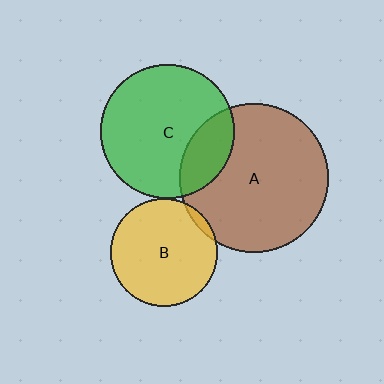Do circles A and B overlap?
Yes.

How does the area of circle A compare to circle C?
Approximately 1.2 times.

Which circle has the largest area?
Circle A (brown).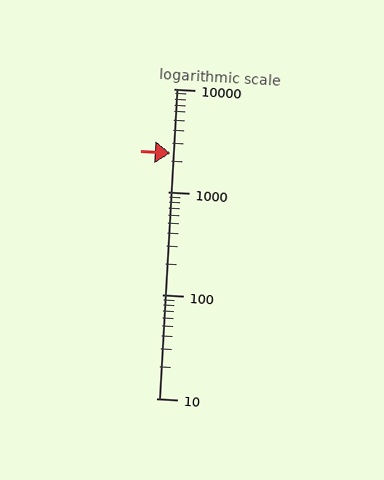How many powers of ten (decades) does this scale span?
The scale spans 3 decades, from 10 to 10000.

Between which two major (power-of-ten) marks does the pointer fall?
The pointer is between 1000 and 10000.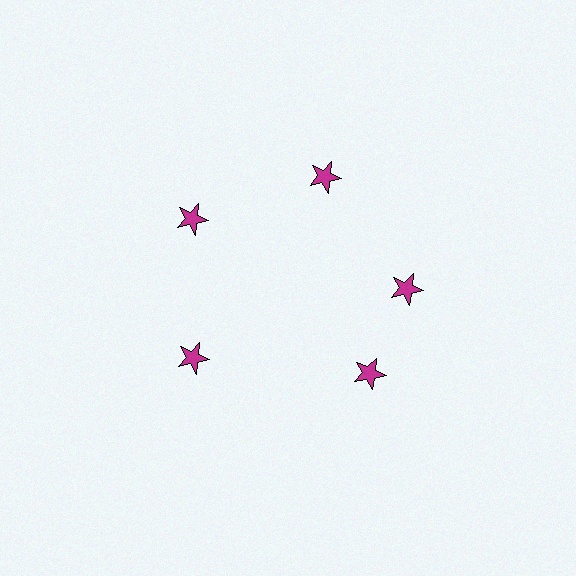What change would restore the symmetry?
The symmetry would be restored by rotating it back into even spacing with its neighbors so that all 5 stars sit at equal angles and equal distance from the center.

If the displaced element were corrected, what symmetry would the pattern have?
It would have 5-fold rotational symmetry — the pattern would map onto itself every 72 degrees.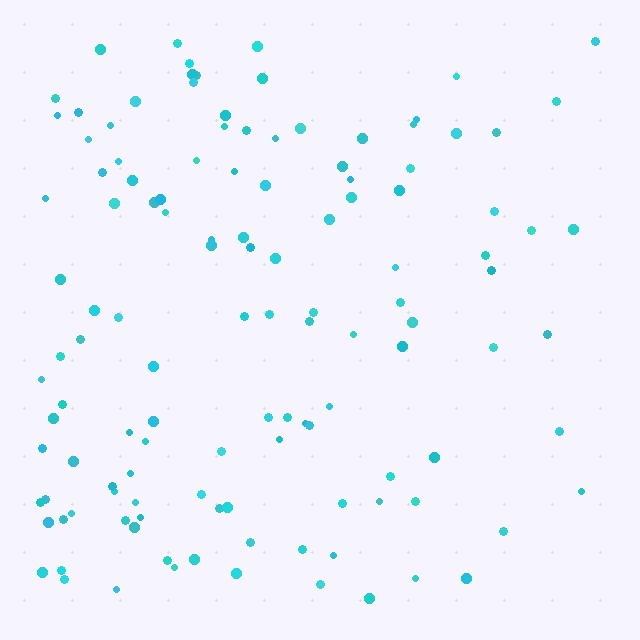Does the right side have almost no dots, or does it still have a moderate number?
Still a moderate number, just noticeably fewer than the left.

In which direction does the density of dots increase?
From right to left, with the left side densest.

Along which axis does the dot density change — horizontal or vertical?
Horizontal.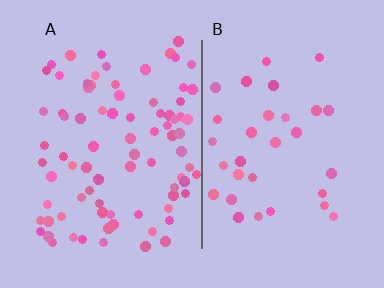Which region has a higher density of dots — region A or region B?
A (the left).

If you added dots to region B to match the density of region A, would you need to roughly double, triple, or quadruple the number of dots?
Approximately triple.